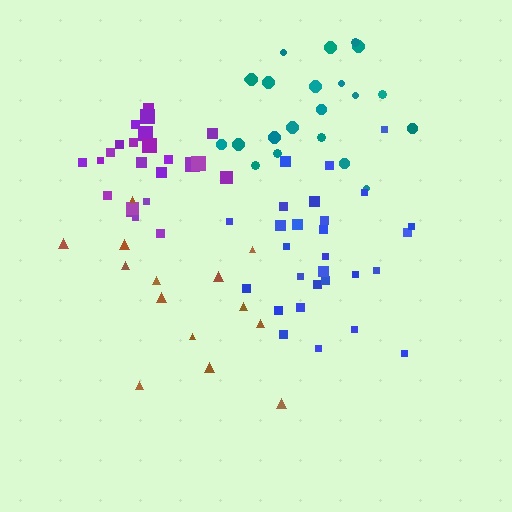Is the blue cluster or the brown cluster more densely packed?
Blue.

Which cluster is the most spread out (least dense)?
Brown.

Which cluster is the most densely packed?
Purple.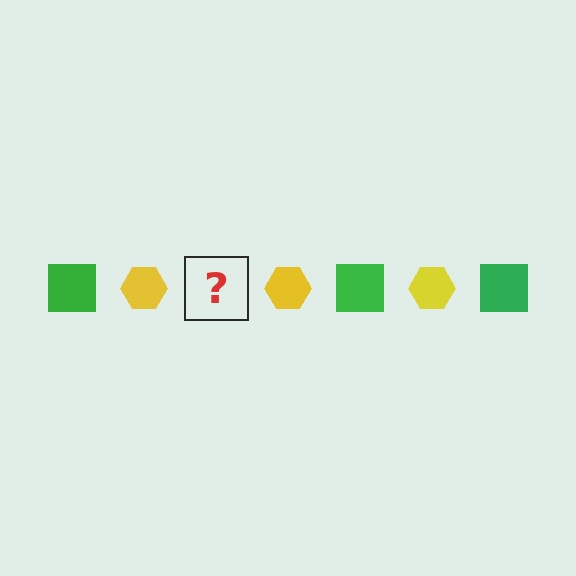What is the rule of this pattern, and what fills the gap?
The rule is that the pattern alternates between green square and yellow hexagon. The gap should be filled with a green square.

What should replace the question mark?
The question mark should be replaced with a green square.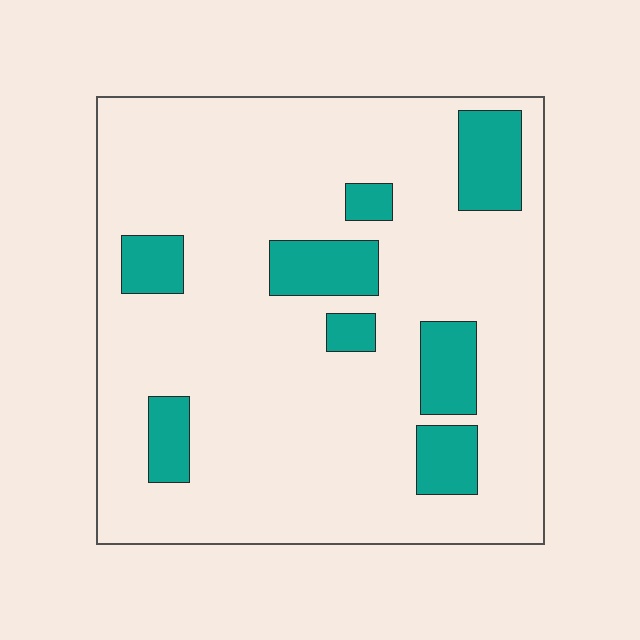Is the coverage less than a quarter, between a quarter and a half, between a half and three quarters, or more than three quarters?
Less than a quarter.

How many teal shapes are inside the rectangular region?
8.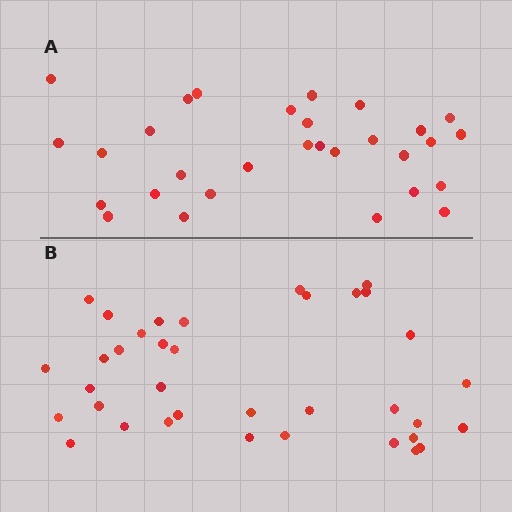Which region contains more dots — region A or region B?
Region B (the bottom region) has more dots.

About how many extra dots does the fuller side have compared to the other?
Region B has about 6 more dots than region A.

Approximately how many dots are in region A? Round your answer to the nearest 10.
About 30 dots.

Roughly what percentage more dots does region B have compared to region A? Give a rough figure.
About 20% more.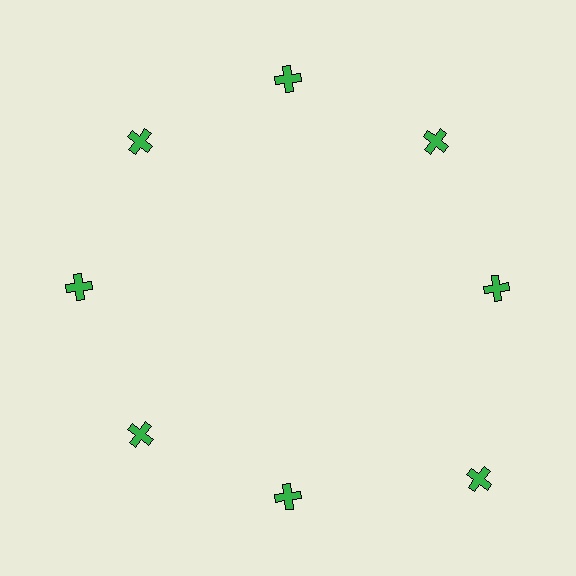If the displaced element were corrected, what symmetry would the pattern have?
It would have 8-fold rotational symmetry — the pattern would map onto itself every 45 degrees.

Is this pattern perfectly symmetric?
No. The 8 green crosses are arranged in a ring, but one element near the 4 o'clock position is pushed outward from the center, breaking the 8-fold rotational symmetry.